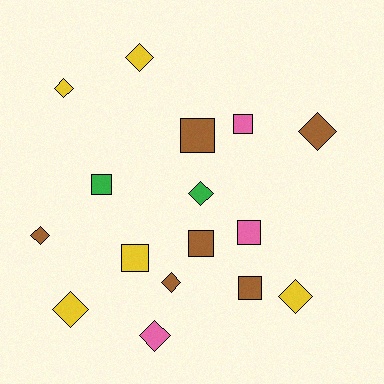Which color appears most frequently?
Brown, with 6 objects.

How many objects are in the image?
There are 16 objects.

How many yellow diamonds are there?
There are 4 yellow diamonds.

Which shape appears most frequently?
Diamond, with 9 objects.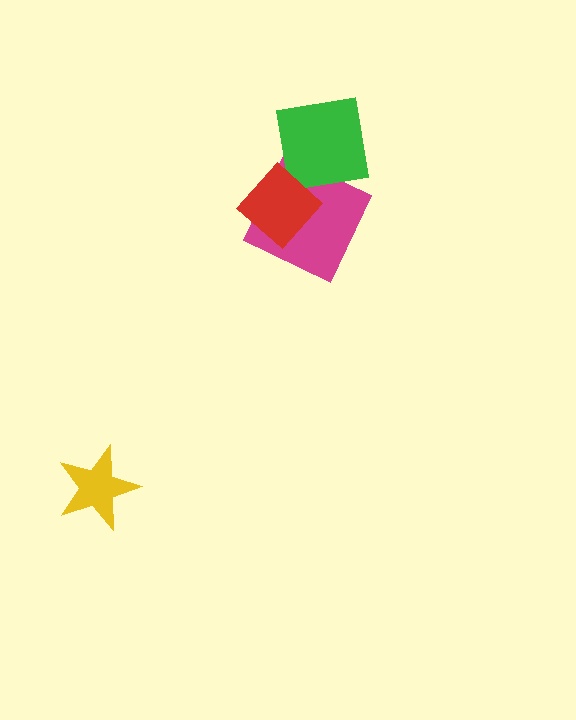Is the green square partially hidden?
Yes, it is partially covered by another shape.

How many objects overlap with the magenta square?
2 objects overlap with the magenta square.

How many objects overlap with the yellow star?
0 objects overlap with the yellow star.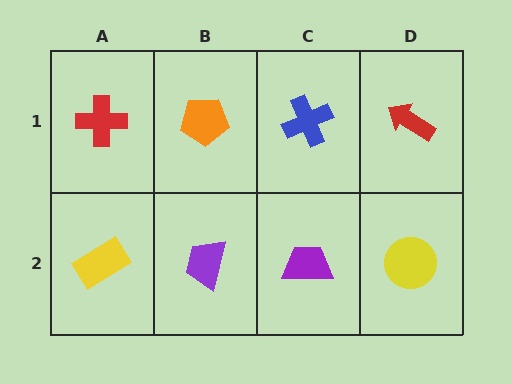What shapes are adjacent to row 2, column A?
A red cross (row 1, column A), a purple trapezoid (row 2, column B).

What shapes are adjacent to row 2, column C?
A blue cross (row 1, column C), a purple trapezoid (row 2, column B), a yellow circle (row 2, column D).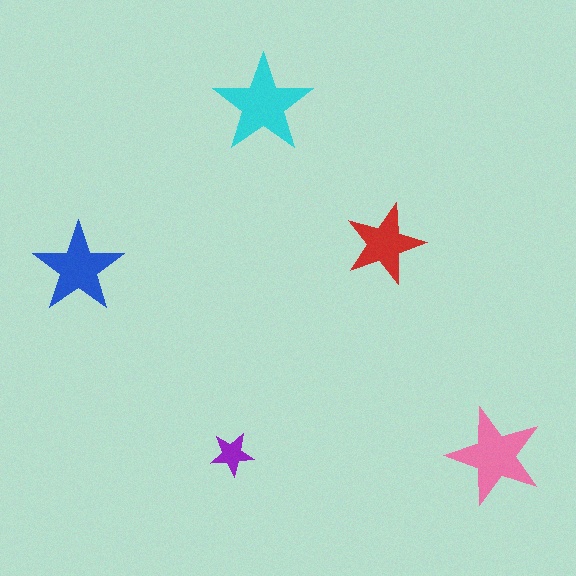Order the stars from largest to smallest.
the cyan one, the pink one, the blue one, the red one, the purple one.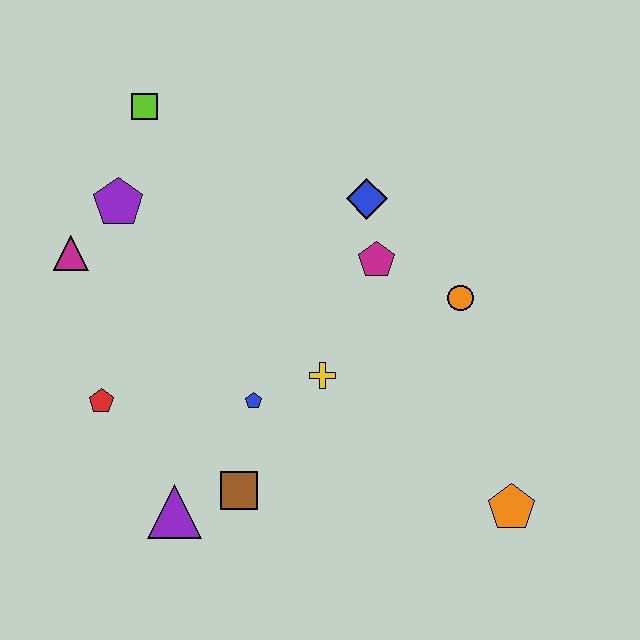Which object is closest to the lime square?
The purple pentagon is closest to the lime square.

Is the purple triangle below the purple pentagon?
Yes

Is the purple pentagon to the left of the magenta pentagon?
Yes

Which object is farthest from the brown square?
The lime square is farthest from the brown square.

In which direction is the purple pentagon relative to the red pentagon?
The purple pentagon is above the red pentagon.